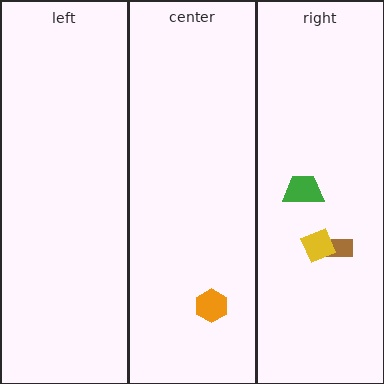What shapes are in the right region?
The brown rectangle, the yellow diamond, the green trapezoid.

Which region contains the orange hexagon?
The center region.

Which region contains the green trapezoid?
The right region.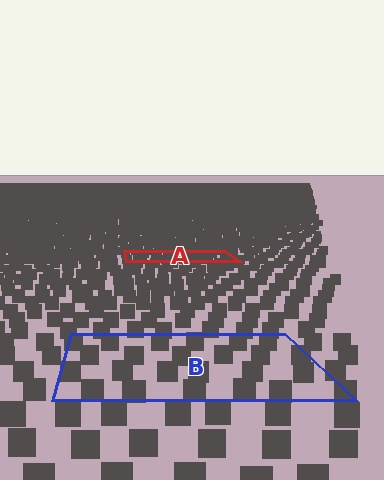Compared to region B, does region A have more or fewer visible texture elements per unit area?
Region A has more texture elements per unit area — they are packed more densely because it is farther away.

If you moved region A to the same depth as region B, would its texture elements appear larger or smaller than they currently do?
They would appear larger. At a closer depth, the same texture elements are projected at a bigger on-screen size.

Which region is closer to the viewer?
Region B is closer. The texture elements there are larger and more spread out.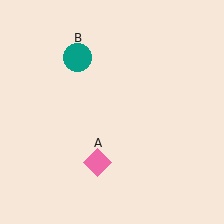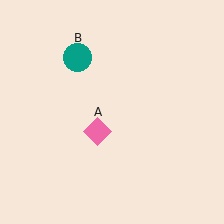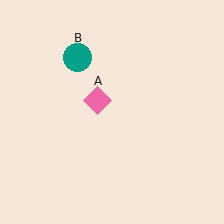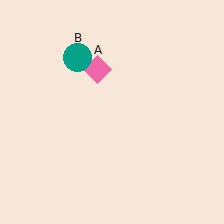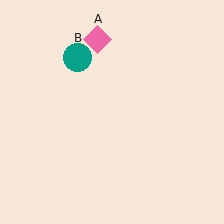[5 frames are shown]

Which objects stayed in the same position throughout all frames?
Teal circle (object B) remained stationary.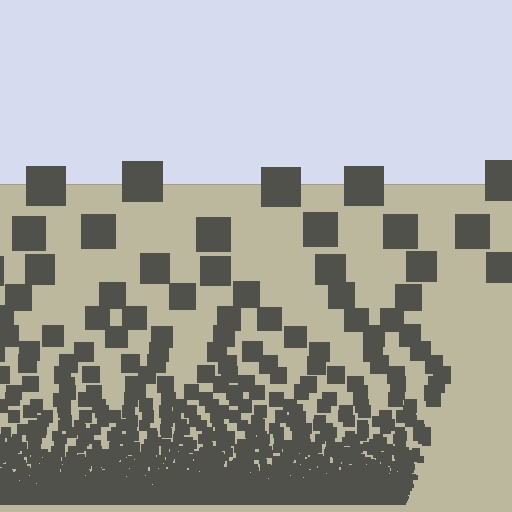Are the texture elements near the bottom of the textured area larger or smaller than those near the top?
Smaller. The gradient is inverted — elements near the bottom are smaller and denser.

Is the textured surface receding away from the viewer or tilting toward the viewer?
The surface appears to tilt toward the viewer. Texture elements get larger and sparser toward the top.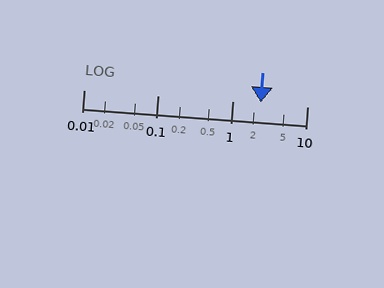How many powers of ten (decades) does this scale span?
The scale spans 3 decades, from 0.01 to 10.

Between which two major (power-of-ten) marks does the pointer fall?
The pointer is between 1 and 10.